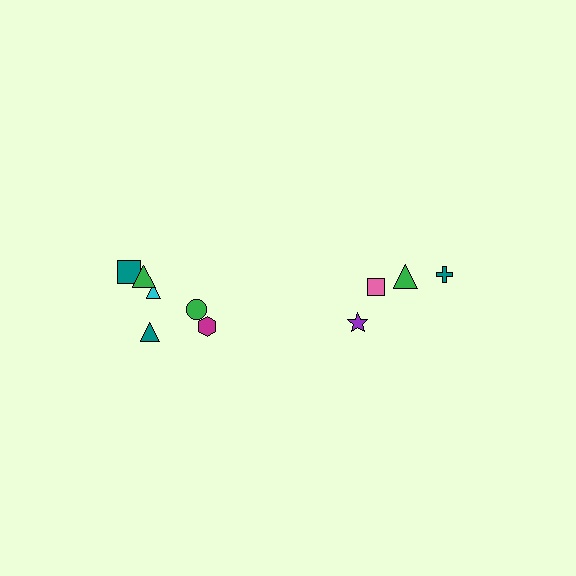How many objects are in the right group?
There are 4 objects.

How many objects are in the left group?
There are 6 objects.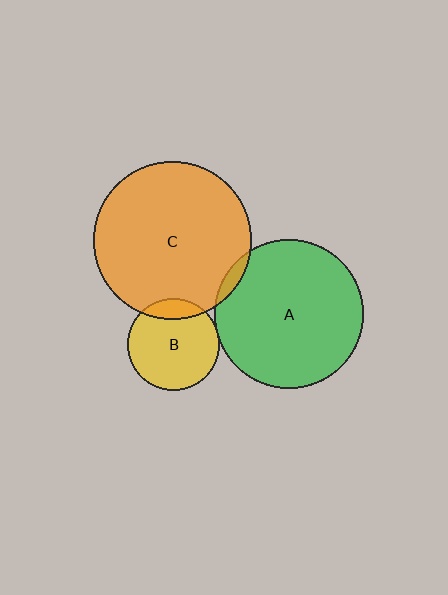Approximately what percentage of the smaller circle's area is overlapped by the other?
Approximately 5%.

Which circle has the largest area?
Circle C (orange).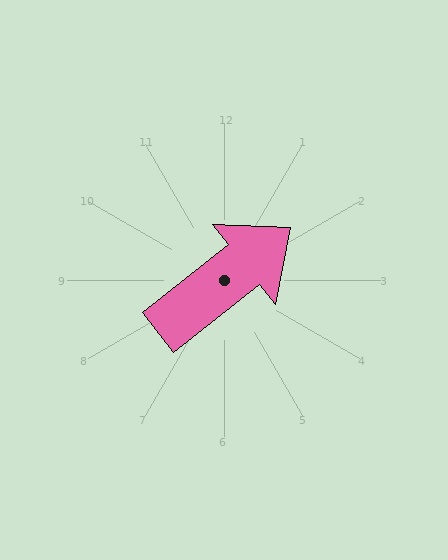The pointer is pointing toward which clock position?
Roughly 2 o'clock.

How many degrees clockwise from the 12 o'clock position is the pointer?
Approximately 52 degrees.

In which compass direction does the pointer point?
Northeast.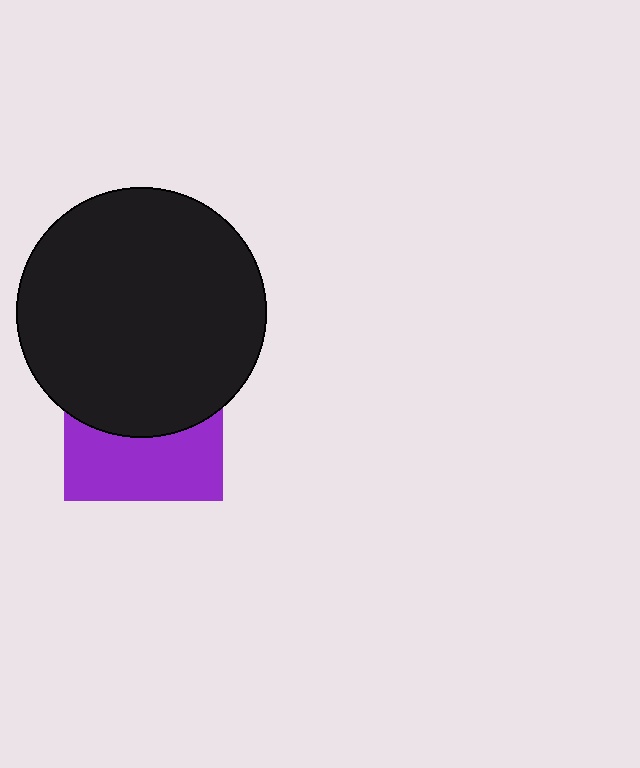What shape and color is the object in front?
The object in front is a black circle.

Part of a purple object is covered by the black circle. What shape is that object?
It is a square.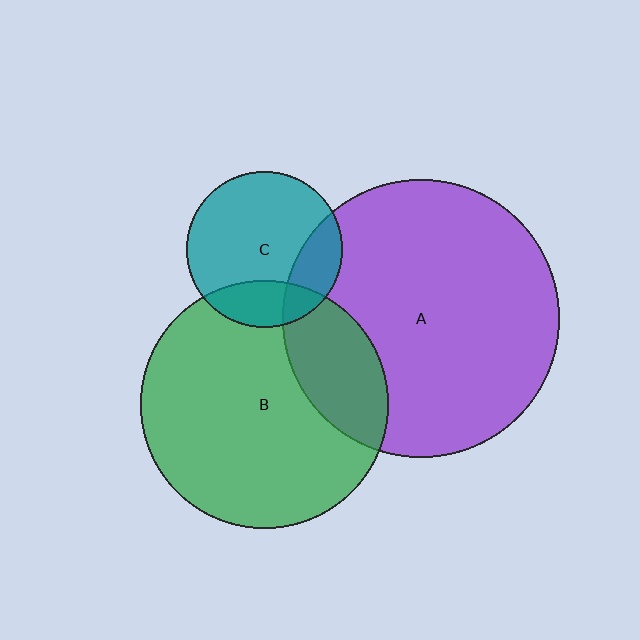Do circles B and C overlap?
Yes.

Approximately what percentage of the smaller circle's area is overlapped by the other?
Approximately 20%.